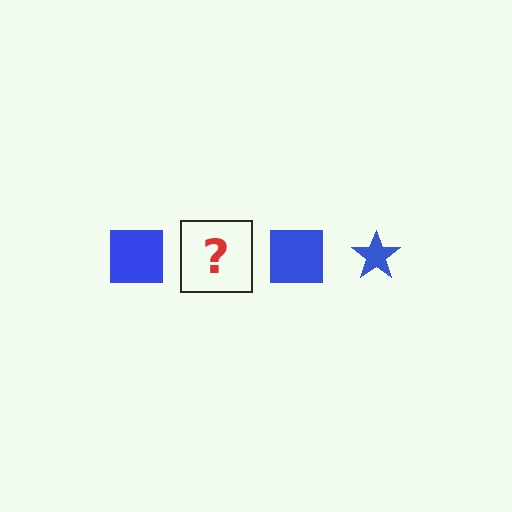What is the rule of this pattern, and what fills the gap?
The rule is that the pattern cycles through square, star shapes in blue. The gap should be filled with a blue star.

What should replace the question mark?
The question mark should be replaced with a blue star.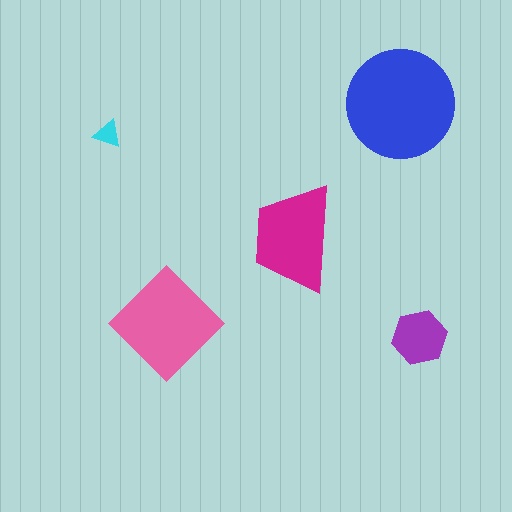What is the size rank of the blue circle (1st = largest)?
1st.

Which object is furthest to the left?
The cyan triangle is leftmost.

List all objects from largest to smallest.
The blue circle, the pink diamond, the magenta trapezoid, the purple hexagon, the cyan triangle.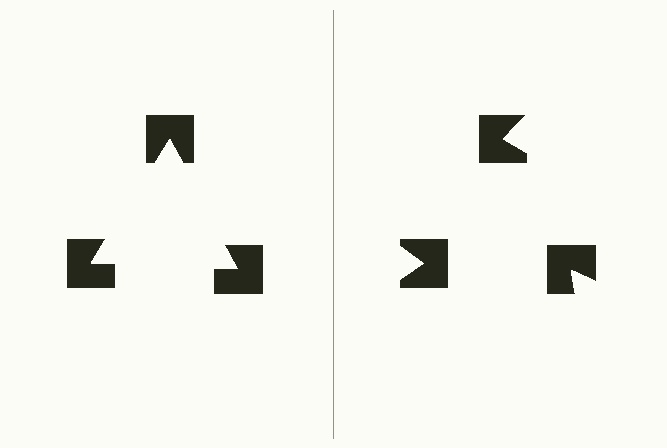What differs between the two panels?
The notched squares are positioned identically on both sides; only the wedge orientations differ. On the left they align to a triangle; on the right they are misaligned.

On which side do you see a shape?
An illusory triangle appears on the left side. On the right side the wedge cuts are rotated, so no coherent shape forms.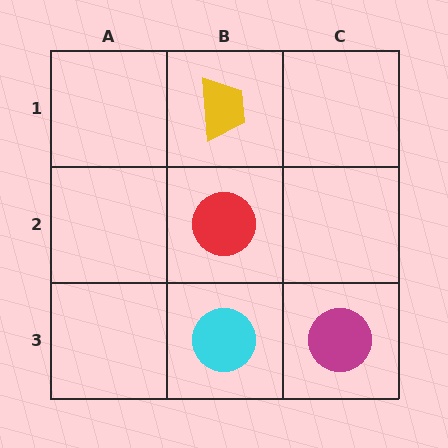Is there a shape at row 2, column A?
No, that cell is empty.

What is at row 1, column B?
A yellow trapezoid.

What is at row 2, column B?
A red circle.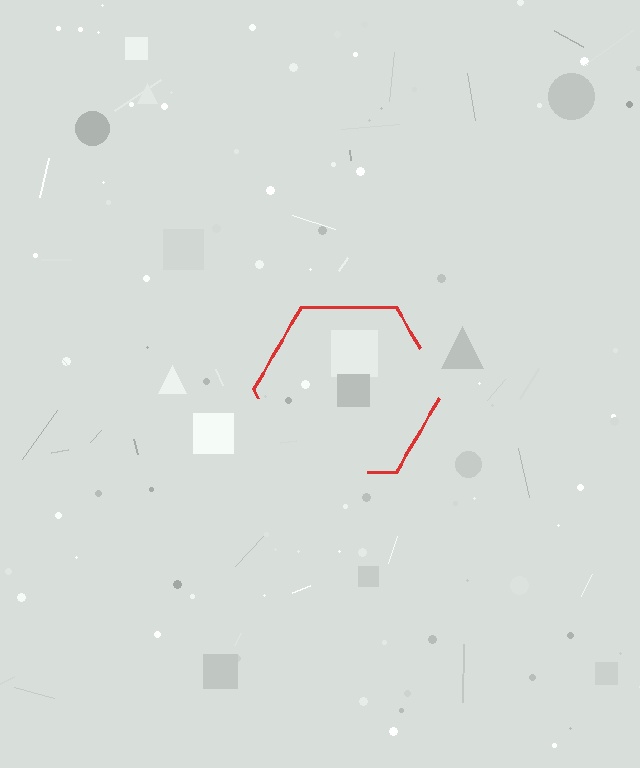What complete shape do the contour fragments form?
The contour fragments form a hexagon.